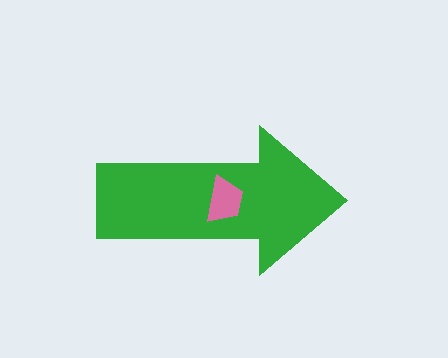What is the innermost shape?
The pink trapezoid.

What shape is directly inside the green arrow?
The pink trapezoid.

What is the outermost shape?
The green arrow.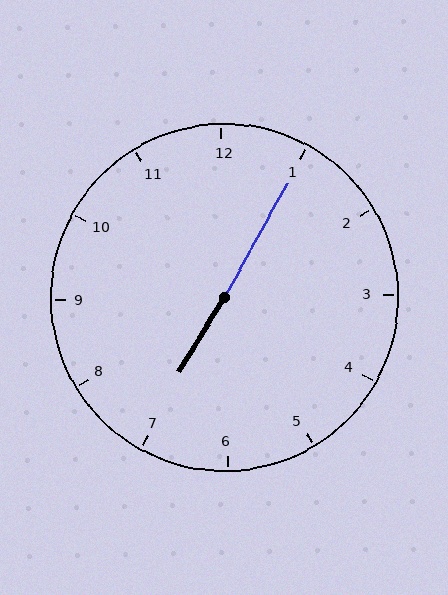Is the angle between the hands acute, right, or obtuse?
It is obtuse.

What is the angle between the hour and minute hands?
Approximately 178 degrees.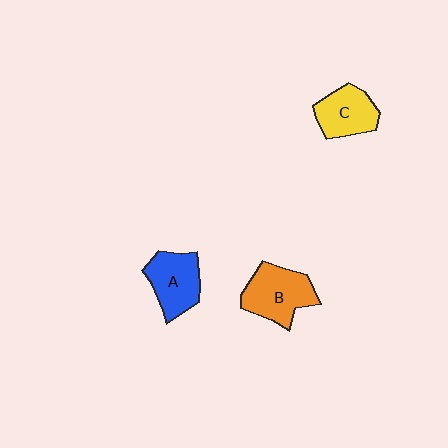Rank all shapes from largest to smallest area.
From largest to smallest: B (orange), A (blue), C (yellow).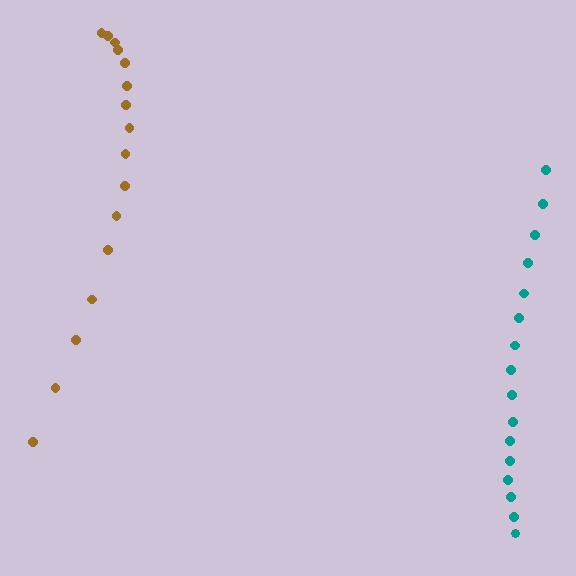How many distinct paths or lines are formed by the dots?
There are 2 distinct paths.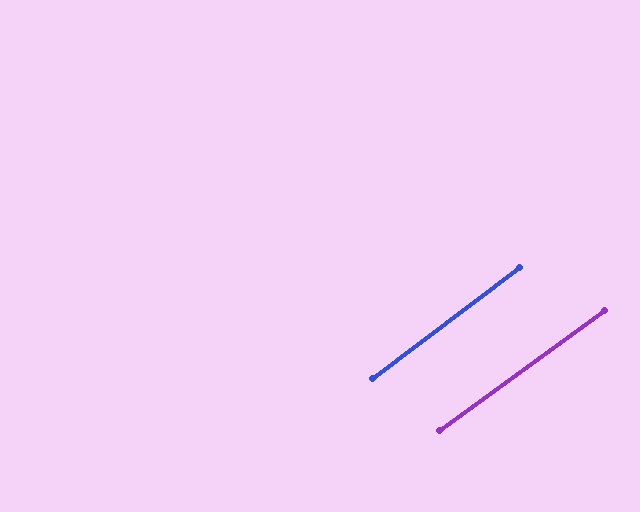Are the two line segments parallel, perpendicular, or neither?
Parallel — their directions differ by only 1.4°.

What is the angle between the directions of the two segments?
Approximately 1 degree.